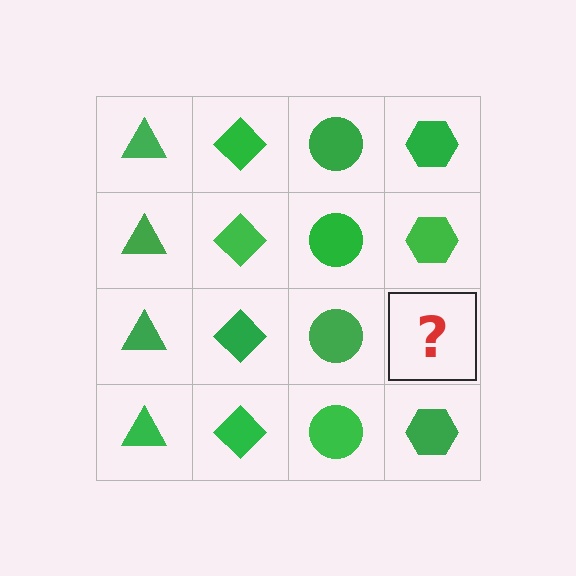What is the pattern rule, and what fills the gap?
The rule is that each column has a consistent shape. The gap should be filled with a green hexagon.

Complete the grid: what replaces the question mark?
The question mark should be replaced with a green hexagon.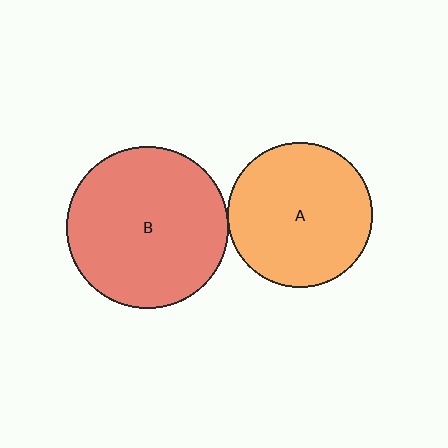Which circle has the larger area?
Circle B (red).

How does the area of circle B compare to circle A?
Approximately 1.3 times.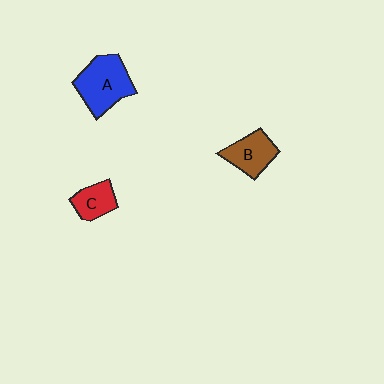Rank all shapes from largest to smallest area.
From largest to smallest: A (blue), B (brown), C (red).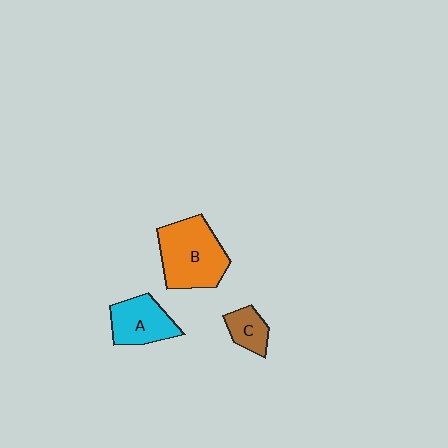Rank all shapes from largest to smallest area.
From largest to smallest: B (orange), A (cyan), C (brown).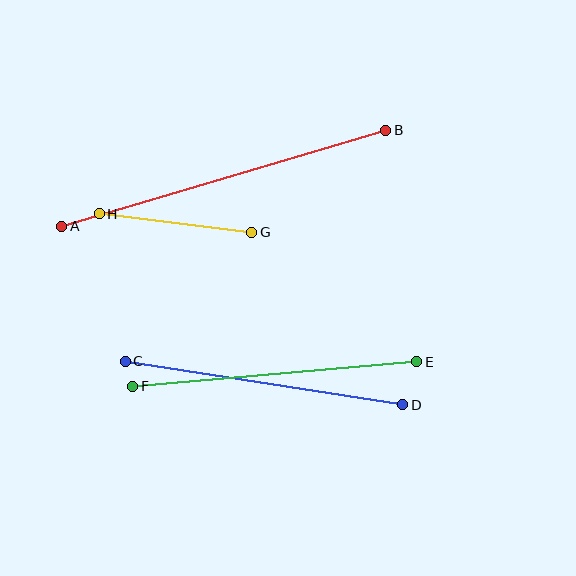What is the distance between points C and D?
The distance is approximately 281 pixels.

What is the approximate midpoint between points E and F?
The midpoint is at approximately (275, 374) pixels.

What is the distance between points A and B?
The distance is approximately 338 pixels.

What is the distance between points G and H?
The distance is approximately 154 pixels.